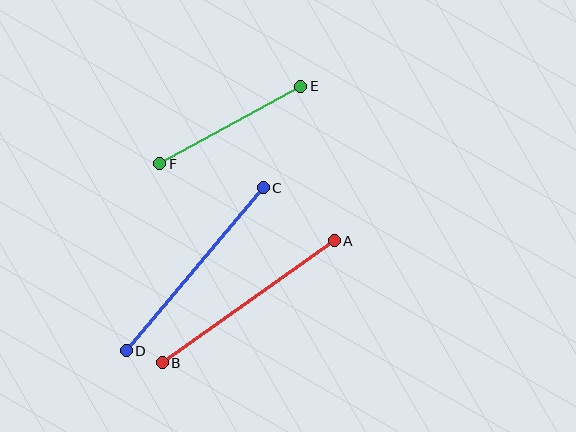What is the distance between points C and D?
The distance is approximately 213 pixels.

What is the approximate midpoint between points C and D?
The midpoint is at approximately (195, 269) pixels.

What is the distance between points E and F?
The distance is approximately 161 pixels.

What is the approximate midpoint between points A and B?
The midpoint is at approximately (248, 302) pixels.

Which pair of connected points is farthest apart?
Points C and D are farthest apart.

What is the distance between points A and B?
The distance is approximately 211 pixels.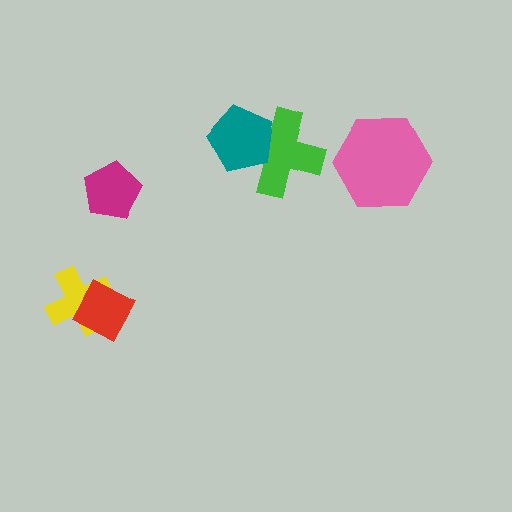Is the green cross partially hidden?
Yes, it is partially covered by another shape.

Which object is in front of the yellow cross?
The red diamond is in front of the yellow cross.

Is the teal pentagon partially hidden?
No, no other shape covers it.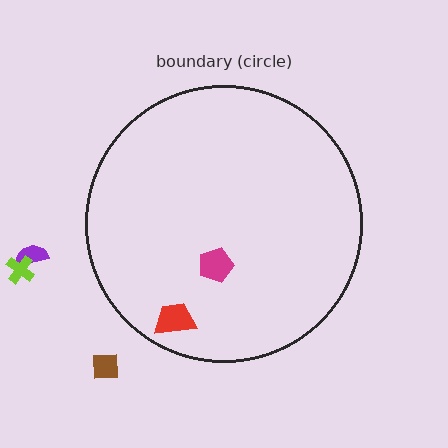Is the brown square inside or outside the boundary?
Outside.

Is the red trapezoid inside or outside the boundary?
Inside.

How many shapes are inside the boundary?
2 inside, 3 outside.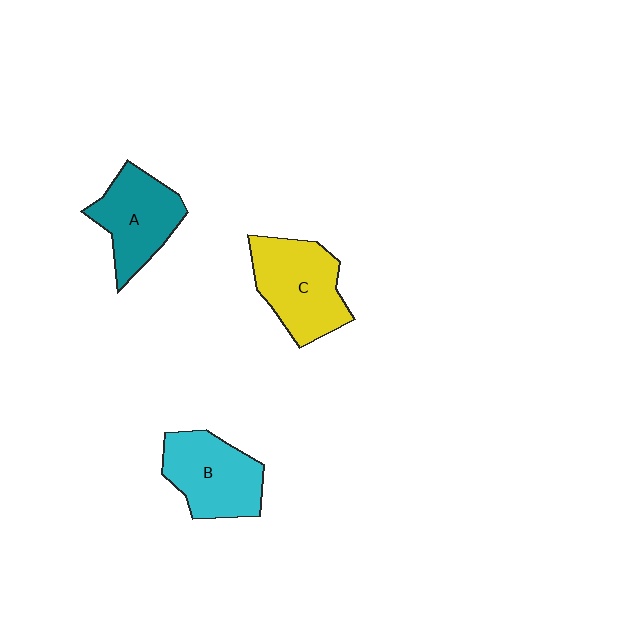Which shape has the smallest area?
Shape A (teal).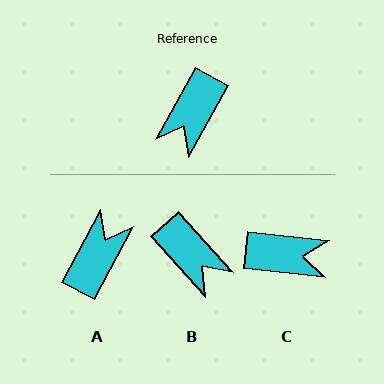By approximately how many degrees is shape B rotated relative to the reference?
Approximately 71 degrees counter-clockwise.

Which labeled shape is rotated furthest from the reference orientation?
A, about 179 degrees away.